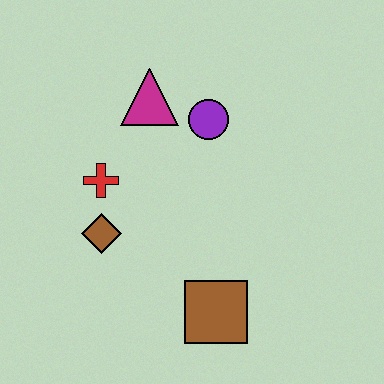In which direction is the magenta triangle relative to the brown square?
The magenta triangle is above the brown square.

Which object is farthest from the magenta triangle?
The brown square is farthest from the magenta triangle.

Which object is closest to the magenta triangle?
The purple circle is closest to the magenta triangle.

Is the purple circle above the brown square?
Yes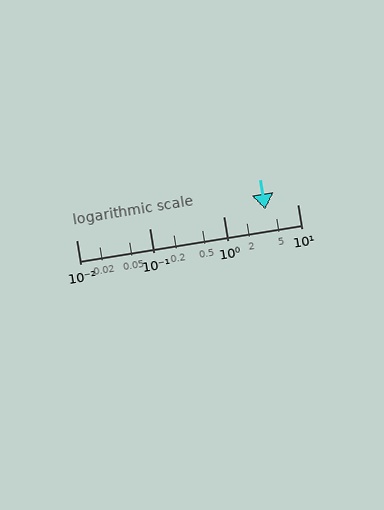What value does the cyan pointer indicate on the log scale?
The pointer indicates approximately 3.7.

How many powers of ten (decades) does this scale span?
The scale spans 3 decades, from 0.01 to 10.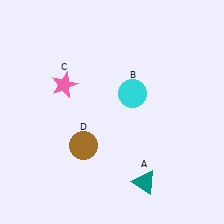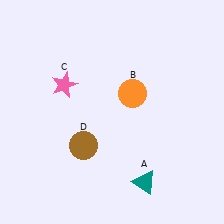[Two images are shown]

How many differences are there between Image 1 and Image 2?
There is 1 difference between the two images.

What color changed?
The circle (B) changed from cyan in Image 1 to orange in Image 2.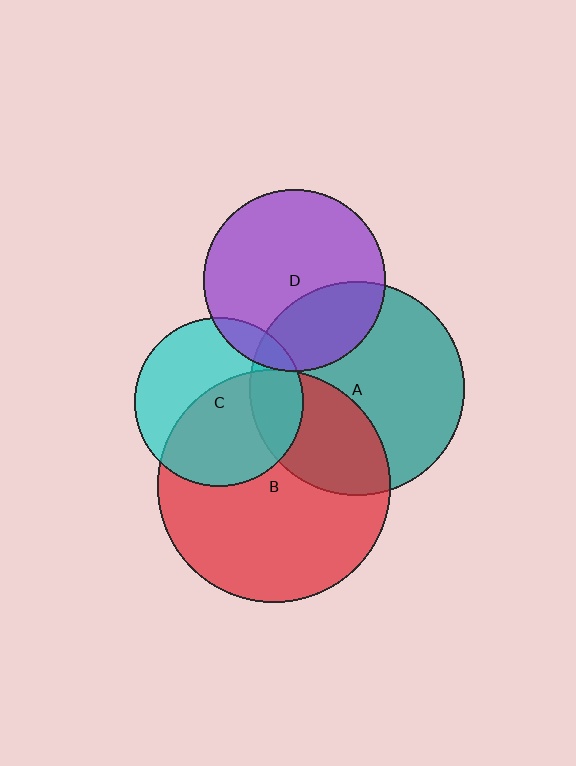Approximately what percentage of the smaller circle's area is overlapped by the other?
Approximately 20%.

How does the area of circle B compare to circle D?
Approximately 1.7 times.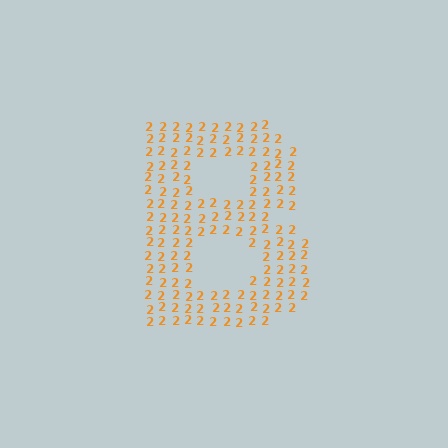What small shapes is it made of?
It is made of small digit 2's.